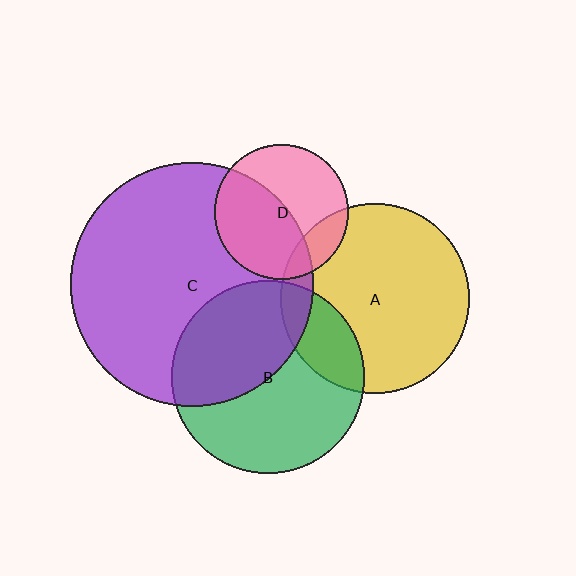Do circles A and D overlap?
Yes.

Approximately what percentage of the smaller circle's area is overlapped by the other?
Approximately 15%.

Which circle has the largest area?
Circle C (purple).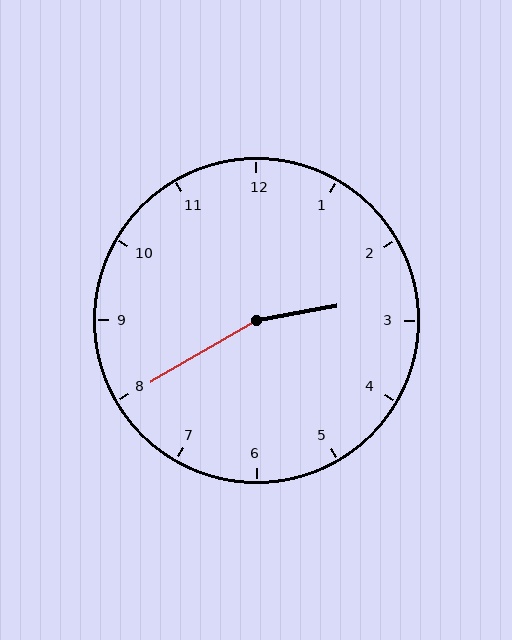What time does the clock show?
2:40.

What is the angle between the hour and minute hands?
Approximately 160 degrees.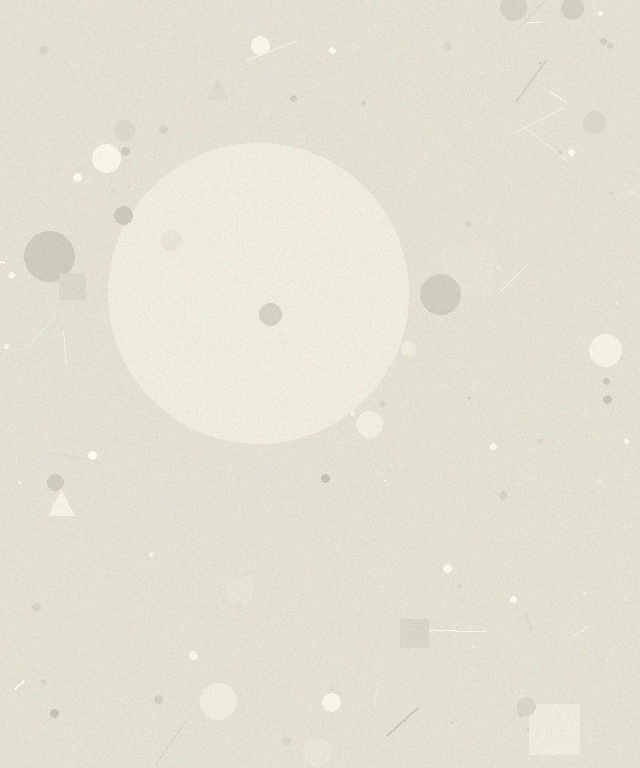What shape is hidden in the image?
A circle is hidden in the image.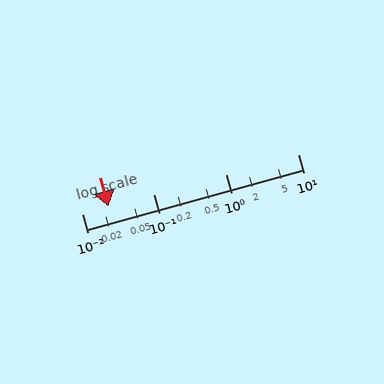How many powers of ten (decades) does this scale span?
The scale spans 3 decades, from 0.01 to 10.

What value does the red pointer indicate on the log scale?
The pointer indicates approximately 0.023.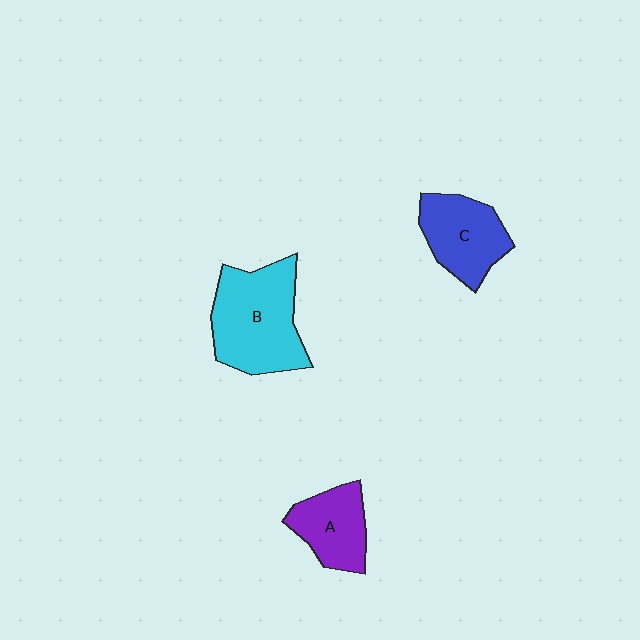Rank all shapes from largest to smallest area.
From largest to smallest: B (cyan), C (blue), A (purple).